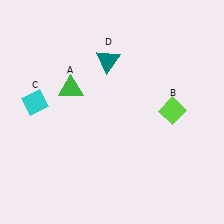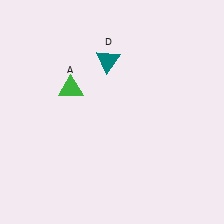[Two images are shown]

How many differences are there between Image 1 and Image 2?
There are 2 differences between the two images.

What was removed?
The cyan diamond (C), the lime diamond (B) were removed in Image 2.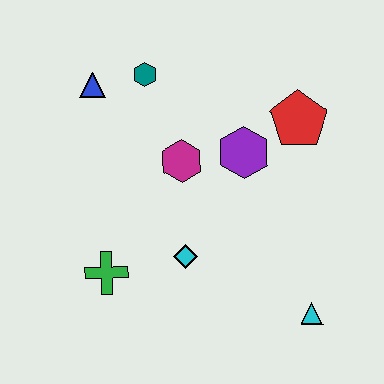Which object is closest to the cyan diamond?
The green cross is closest to the cyan diamond.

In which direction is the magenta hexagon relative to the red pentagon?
The magenta hexagon is to the left of the red pentagon.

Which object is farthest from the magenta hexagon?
The cyan triangle is farthest from the magenta hexagon.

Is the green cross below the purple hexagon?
Yes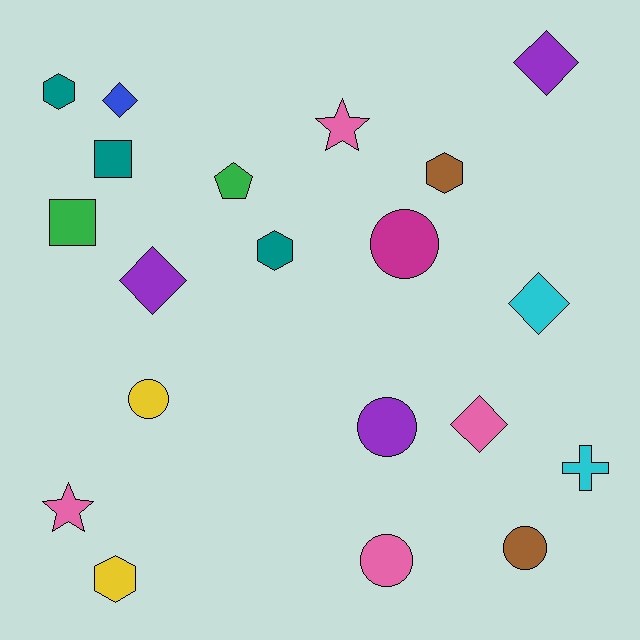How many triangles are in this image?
There are no triangles.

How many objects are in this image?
There are 20 objects.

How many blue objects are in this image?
There is 1 blue object.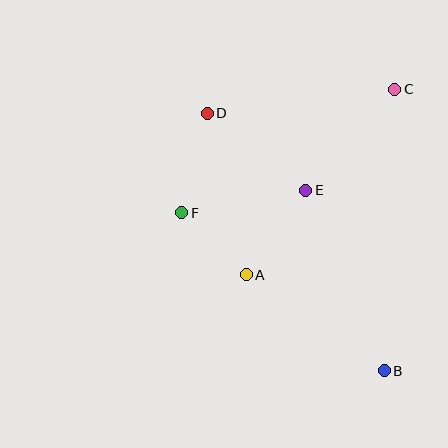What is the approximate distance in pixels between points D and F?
The distance between D and F is approximately 103 pixels.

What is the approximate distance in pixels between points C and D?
The distance between C and D is approximately 189 pixels.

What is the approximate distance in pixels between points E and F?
The distance between E and F is approximately 126 pixels.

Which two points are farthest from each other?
Points B and D are farthest from each other.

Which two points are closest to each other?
Points A and F are closest to each other.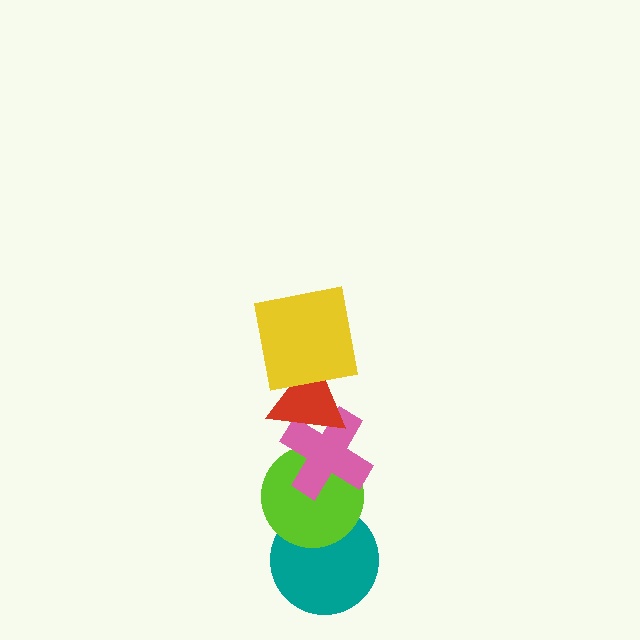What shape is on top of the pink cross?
The red triangle is on top of the pink cross.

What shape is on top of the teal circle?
The lime circle is on top of the teal circle.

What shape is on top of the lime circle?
The pink cross is on top of the lime circle.